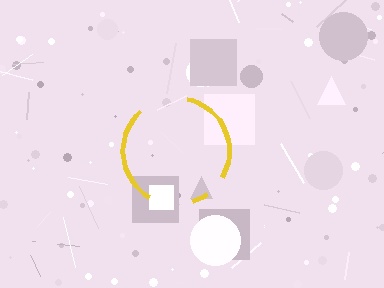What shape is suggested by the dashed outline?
The dashed outline suggests a circle.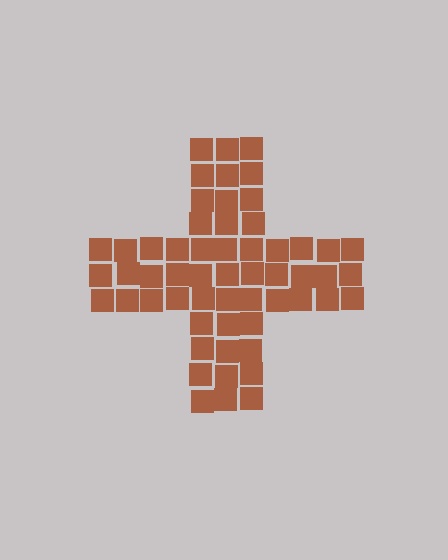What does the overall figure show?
The overall figure shows a cross.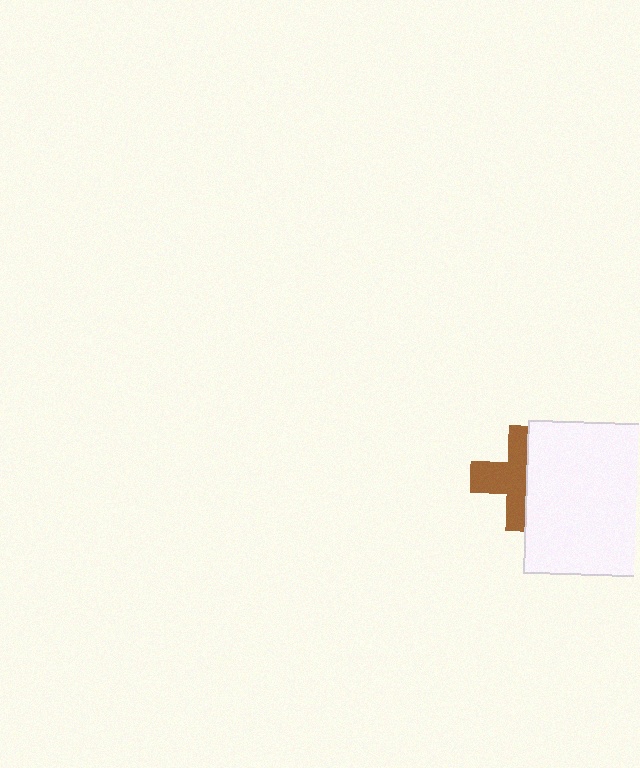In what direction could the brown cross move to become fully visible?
The brown cross could move left. That would shift it out from behind the white rectangle entirely.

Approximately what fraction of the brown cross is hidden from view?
Roughly 45% of the brown cross is hidden behind the white rectangle.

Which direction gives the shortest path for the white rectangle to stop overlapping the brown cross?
Moving right gives the shortest separation.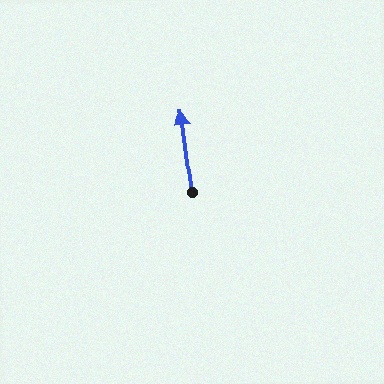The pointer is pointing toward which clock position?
Roughly 12 o'clock.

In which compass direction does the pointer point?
North.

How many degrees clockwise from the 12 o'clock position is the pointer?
Approximately 353 degrees.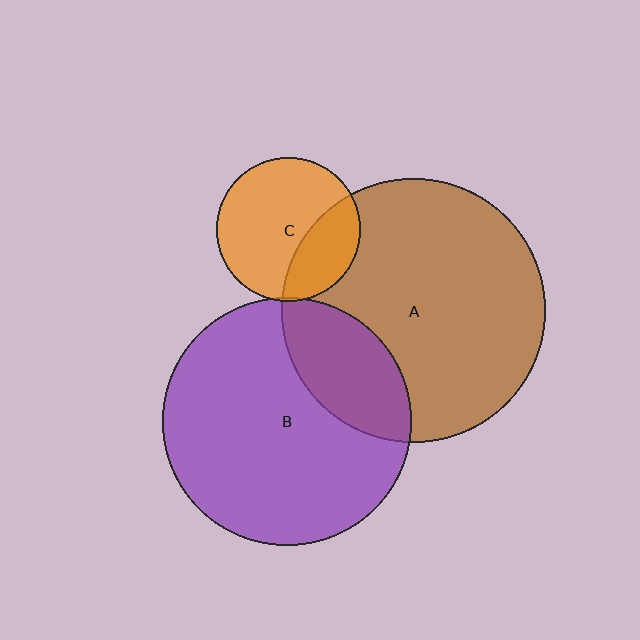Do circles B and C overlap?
Yes.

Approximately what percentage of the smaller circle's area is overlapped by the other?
Approximately 5%.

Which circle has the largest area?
Circle A (brown).